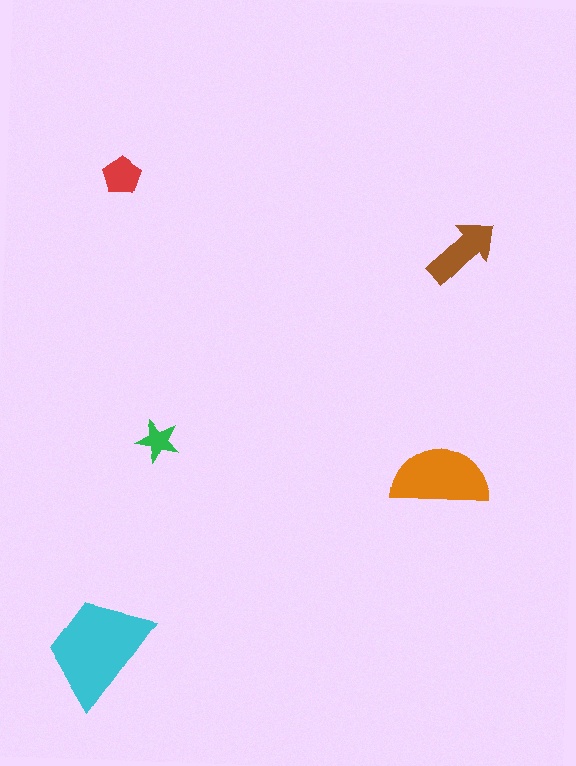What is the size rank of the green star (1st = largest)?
5th.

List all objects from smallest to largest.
The green star, the red pentagon, the brown arrow, the orange semicircle, the cyan trapezoid.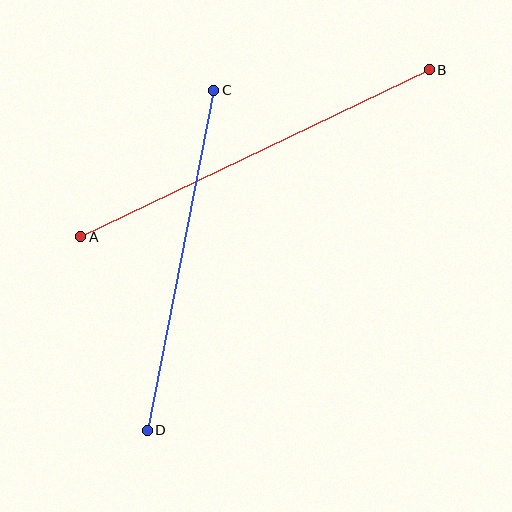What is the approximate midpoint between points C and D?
The midpoint is at approximately (181, 260) pixels.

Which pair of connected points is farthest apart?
Points A and B are farthest apart.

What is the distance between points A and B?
The distance is approximately 386 pixels.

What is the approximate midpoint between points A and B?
The midpoint is at approximately (255, 153) pixels.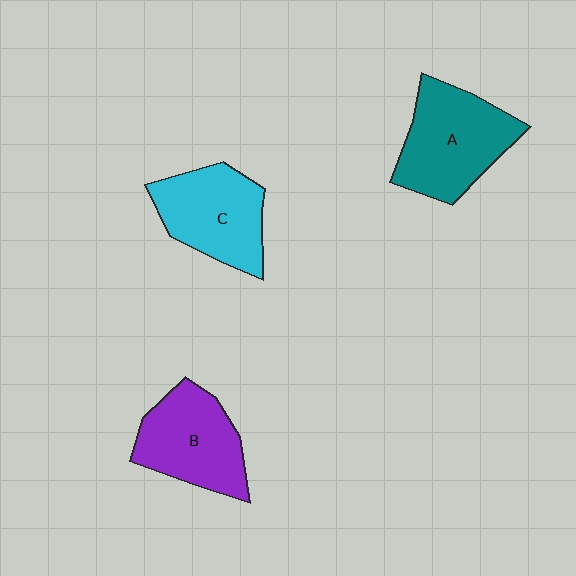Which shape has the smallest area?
Shape C (cyan).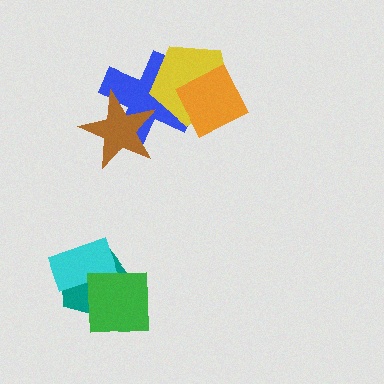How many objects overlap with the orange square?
2 objects overlap with the orange square.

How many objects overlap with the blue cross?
3 objects overlap with the blue cross.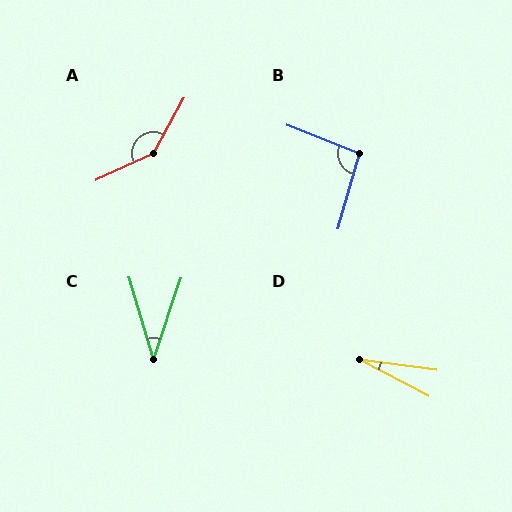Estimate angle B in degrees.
Approximately 95 degrees.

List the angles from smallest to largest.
D (20°), C (35°), B (95°), A (144°).